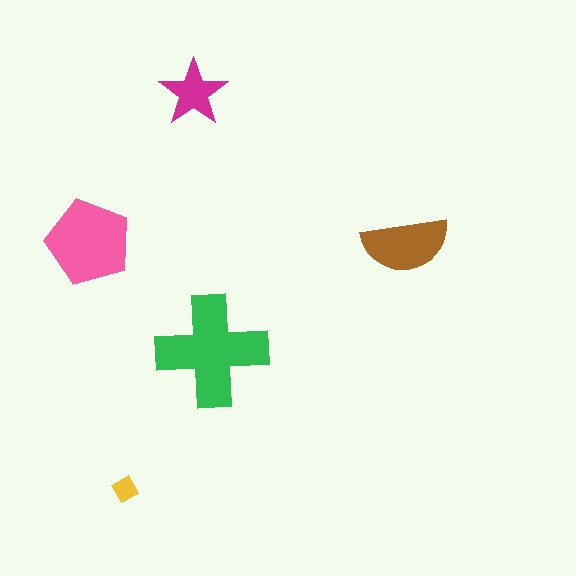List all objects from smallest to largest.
The yellow diamond, the magenta star, the brown semicircle, the pink pentagon, the green cross.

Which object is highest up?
The magenta star is topmost.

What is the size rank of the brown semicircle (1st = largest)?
3rd.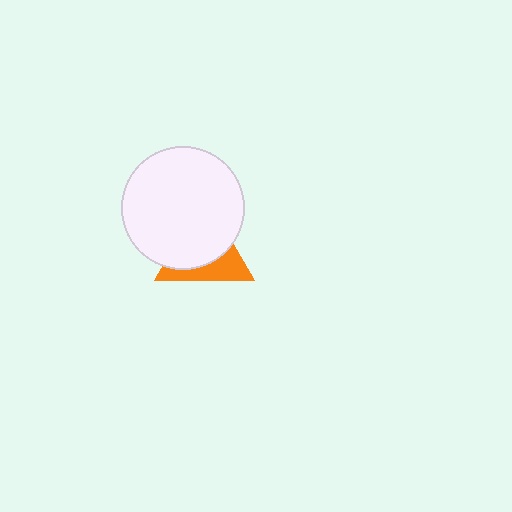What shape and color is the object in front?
The object in front is a white circle.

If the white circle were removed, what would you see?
You would see the complete orange triangle.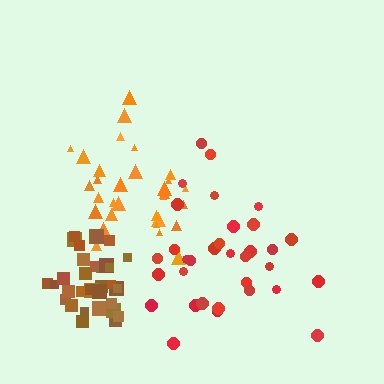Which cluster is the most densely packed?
Brown.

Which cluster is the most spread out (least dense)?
Red.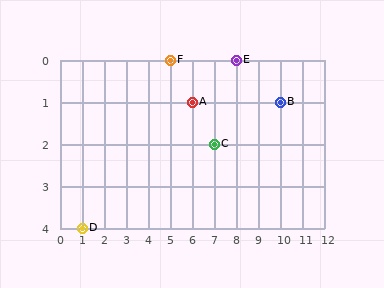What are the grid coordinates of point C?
Point C is at grid coordinates (7, 2).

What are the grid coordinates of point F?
Point F is at grid coordinates (5, 0).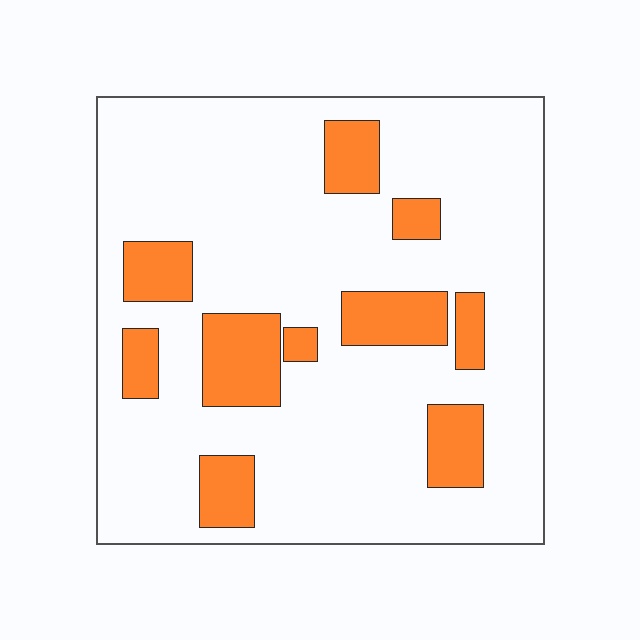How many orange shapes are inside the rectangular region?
10.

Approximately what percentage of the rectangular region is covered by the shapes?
Approximately 20%.